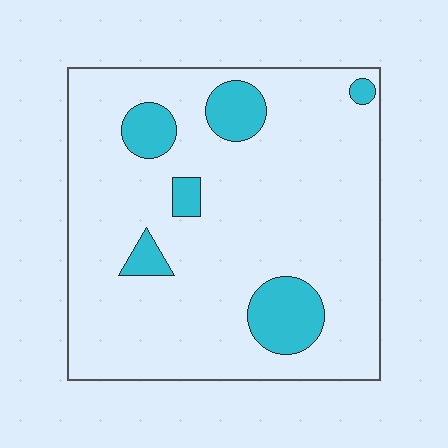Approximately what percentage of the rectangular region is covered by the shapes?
Approximately 15%.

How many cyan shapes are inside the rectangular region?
6.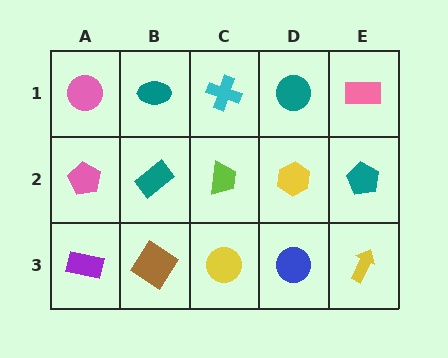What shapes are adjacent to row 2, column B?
A teal ellipse (row 1, column B), a brown diamond (row 3, column B), a pink pentagon (row 2, column A), a lime trapezoid (row 2, column C).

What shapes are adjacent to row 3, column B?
A teal rectangle (row 2, column B), a purple rectangle (row 3, column A), a yellow circle (row 3, column C).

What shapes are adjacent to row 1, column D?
A yellow hexagon (row 2, column D), a cyan cross (row 1, column C), a pink rectangle (row 1, column E).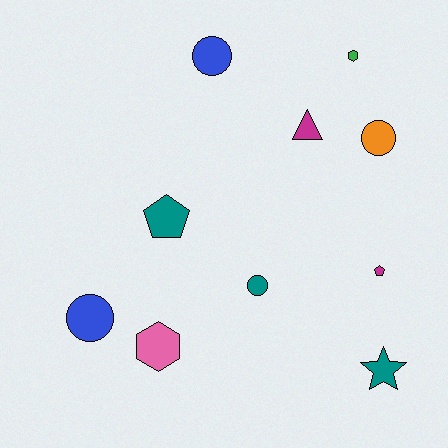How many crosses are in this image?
There are no crosses.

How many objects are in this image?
There are 10 objects.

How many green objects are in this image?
There is 1 green object.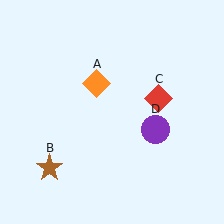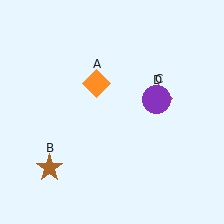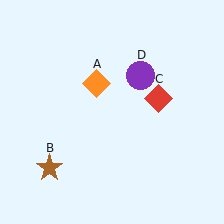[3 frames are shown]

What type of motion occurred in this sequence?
The purple circle (object D) rotated counterclockwise around the center of the scene.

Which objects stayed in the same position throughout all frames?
Orange diamond (object A) and brown star (object B) and red diamond (object C) remained stationary.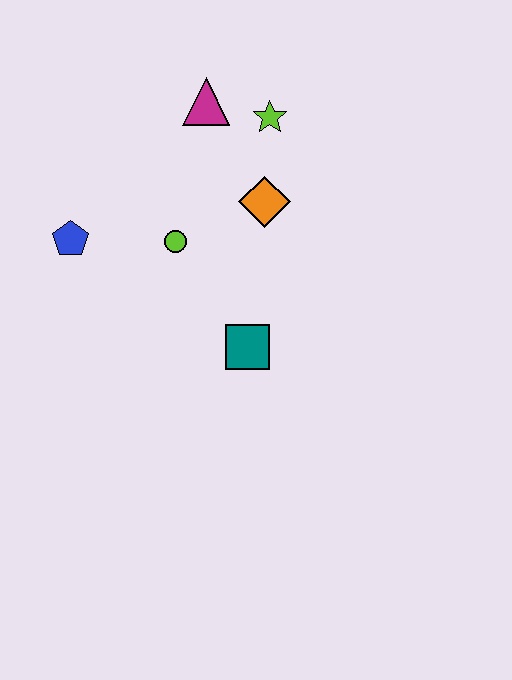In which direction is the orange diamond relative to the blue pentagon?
The orange diamond is to the right of the blue pentagon.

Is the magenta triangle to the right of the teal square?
No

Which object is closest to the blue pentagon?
The lime circle is closest to the blue pentagon.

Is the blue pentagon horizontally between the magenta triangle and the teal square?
No